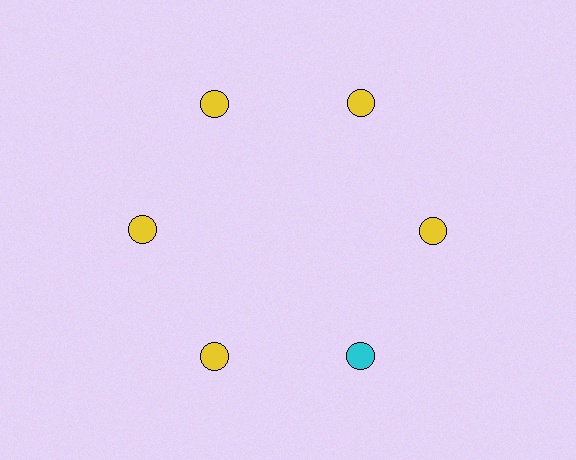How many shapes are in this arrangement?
There are 6 shapes arranged in a ring pattern.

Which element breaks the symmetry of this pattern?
The cyan circle at roughly the 5 o'clock position breaks the symmetry. All other shapes are yellow circles.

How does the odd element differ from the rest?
It has a different color: cyan instead of yellow.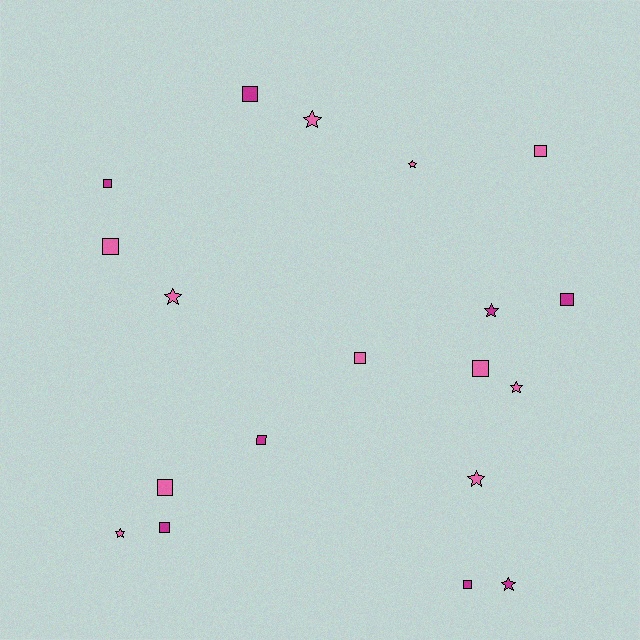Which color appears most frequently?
Pink, with 11 objects.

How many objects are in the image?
There are 19 objects.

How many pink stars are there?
There are 6 pink stars.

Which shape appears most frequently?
Square, with 11 objects.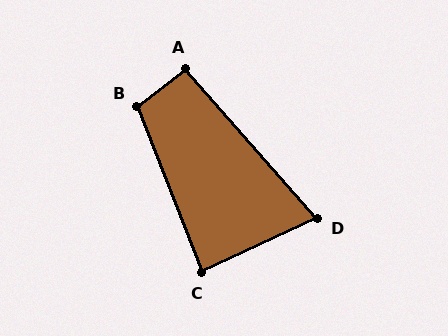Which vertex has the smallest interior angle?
D, at approximately 73 degrees.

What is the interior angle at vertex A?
Approximately 93 degrees (approximately right).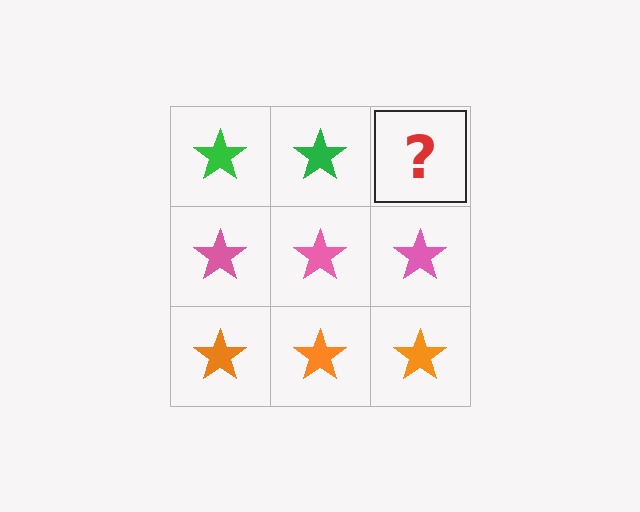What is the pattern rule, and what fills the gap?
The rule is that each row has a consistent color. The gap should be filled with a green star.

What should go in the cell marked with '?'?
The missing cell should contain a green star.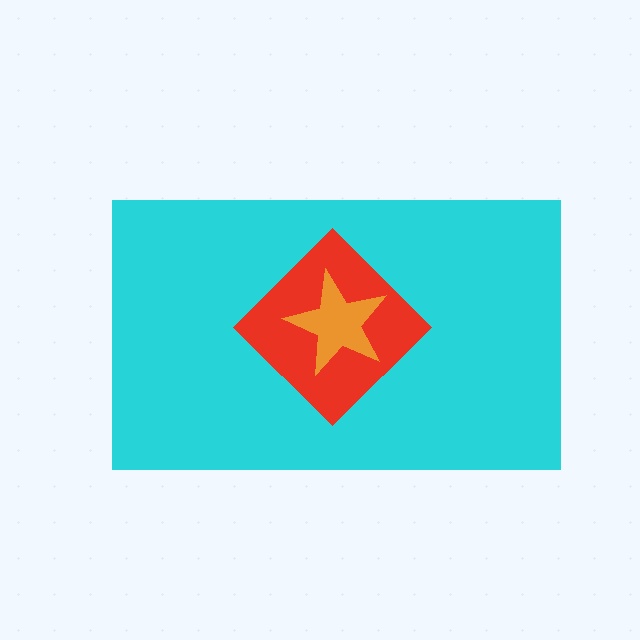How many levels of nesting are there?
3.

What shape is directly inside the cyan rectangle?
The red diamond.